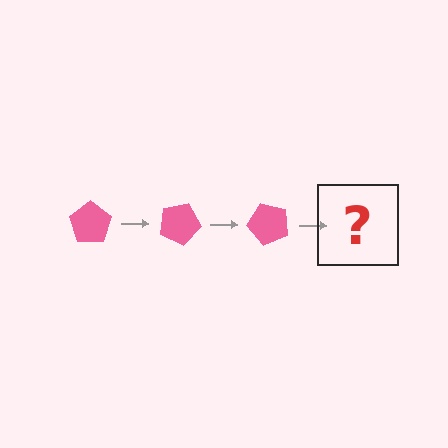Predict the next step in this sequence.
The next step is a pink pentagon rotated 75 degrees.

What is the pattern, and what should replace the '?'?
The pattern is that the pentagon rotates 25 degrees each step. The '?' should be a pink pentagon rotated 75 degrees.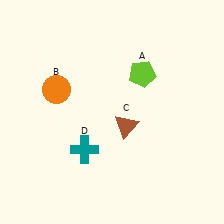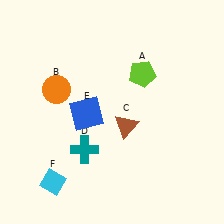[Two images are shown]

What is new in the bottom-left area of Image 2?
A blue square (E) was added in the bottom-left area of Image 2.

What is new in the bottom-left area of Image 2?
A cyan diamond (F) was added in the bottom-left area of Image 2.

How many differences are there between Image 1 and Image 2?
There are 2 differences between the two images.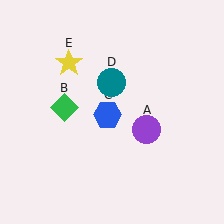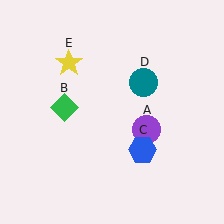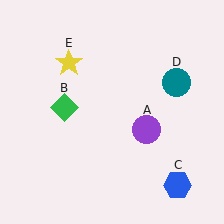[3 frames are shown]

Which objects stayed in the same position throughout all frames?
Purple circle (object A) and green diamond (object B) and yellow star (object E) remained stationary.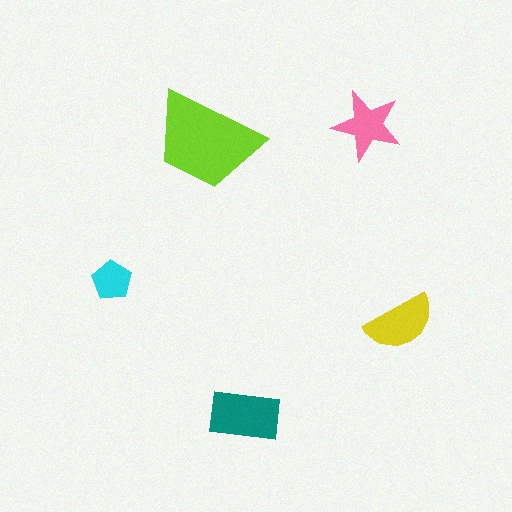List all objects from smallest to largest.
The cyan pentagon, the pink star, the yellow semicircle, the teal rectangle, the lime trapezoid.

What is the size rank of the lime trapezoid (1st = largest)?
1st.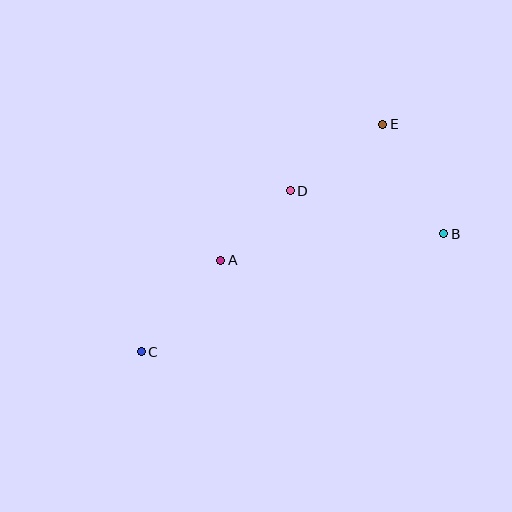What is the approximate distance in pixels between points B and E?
The distance between B and E is approximately 125 pixels.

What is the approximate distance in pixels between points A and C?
The distance between A and C is approximately 121 pixels.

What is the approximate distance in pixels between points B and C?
The distance between B and C is approximately 324 pixels.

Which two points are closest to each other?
Points A and D are closest to each other.